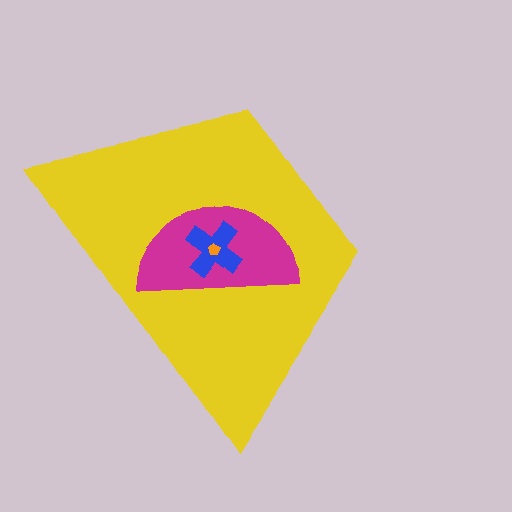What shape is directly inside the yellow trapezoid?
The magenta semicircle.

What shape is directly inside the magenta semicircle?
The blue cross.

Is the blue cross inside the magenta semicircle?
Yes.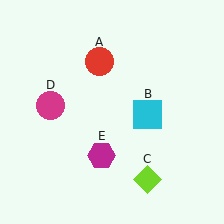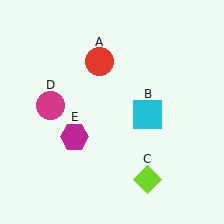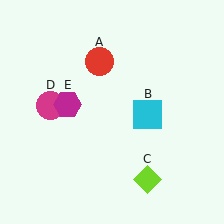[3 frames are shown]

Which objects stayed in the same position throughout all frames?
Red circle (object A) and cyan square (object B) and lime diamond (object C) and magenta circle (object D) remained stationary.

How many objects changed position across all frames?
1 object changed position: magenta hexagon (object E).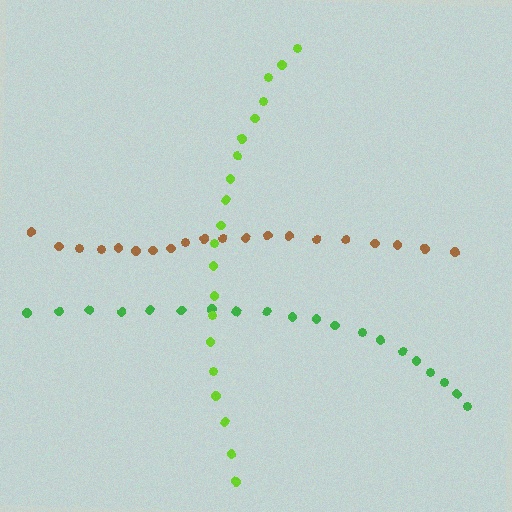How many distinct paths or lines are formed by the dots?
There are 3 distinct paths.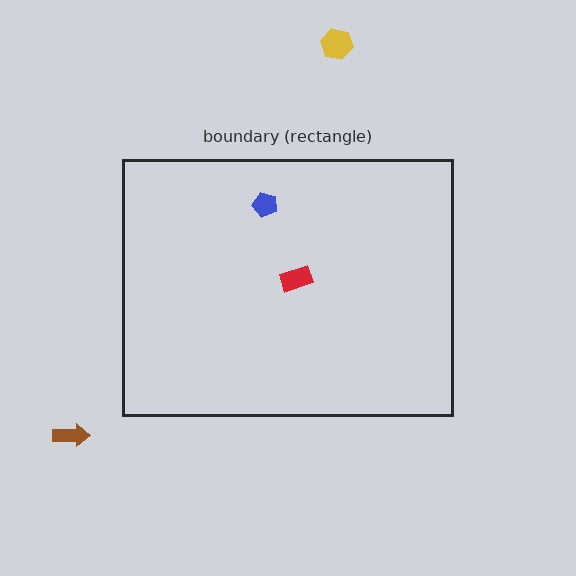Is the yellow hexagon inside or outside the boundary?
Outside.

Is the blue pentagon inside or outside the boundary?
Inside.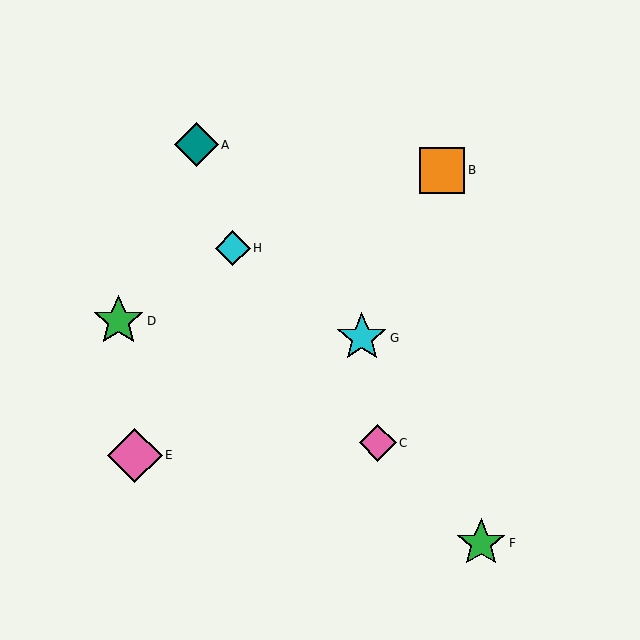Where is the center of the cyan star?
The center of the cyan star is at (362, 338).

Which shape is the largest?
The pink diamond (labeled E) is the largest.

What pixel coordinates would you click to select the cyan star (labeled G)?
Click at (362, 338) to select the cyan star G.